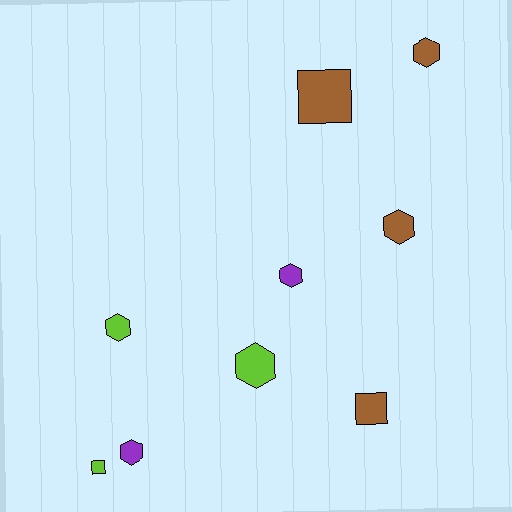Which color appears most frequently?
Brown, with 4 objects.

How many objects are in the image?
There are 9 objects.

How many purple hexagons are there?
There are 2 purple hexagons.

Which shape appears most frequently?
Hexagon, with 6 objects.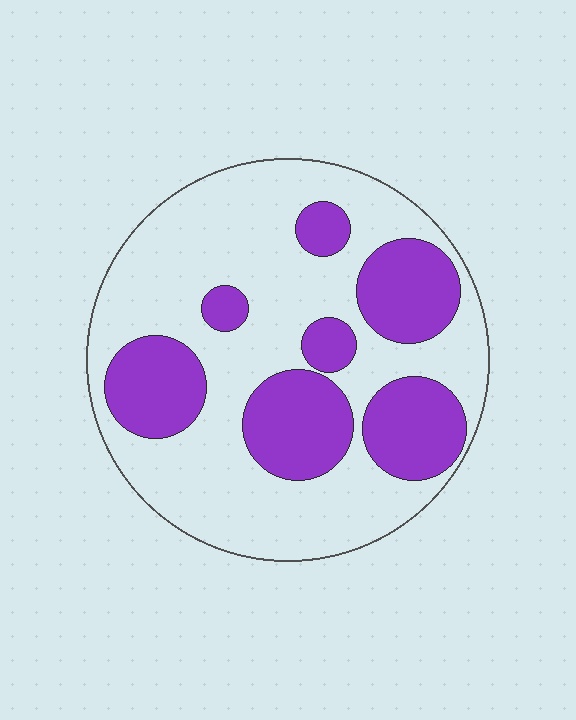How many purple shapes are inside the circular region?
7.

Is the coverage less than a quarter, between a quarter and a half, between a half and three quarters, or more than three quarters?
Between a quarter and a half.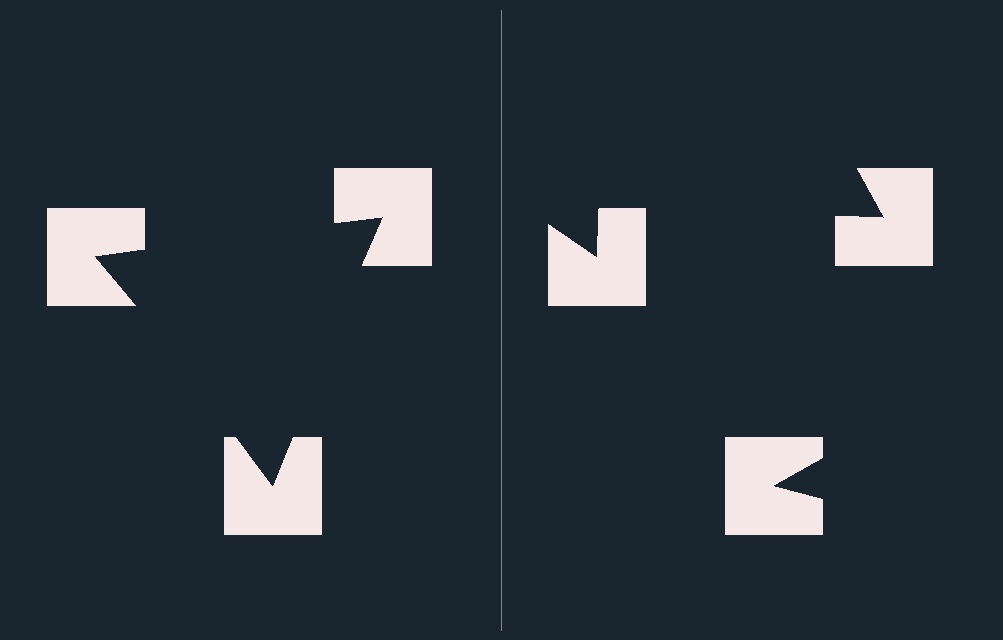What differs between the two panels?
The notched squares are positioned identically on both sides; only the wedge orientations differ. On the left they align to a triangle; on the right they are misaligned.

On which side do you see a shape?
An illusory triangle appears on the left side. On the right side the wedge cuts are rotated, so no coherent shape forms.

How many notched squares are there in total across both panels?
6 — 3 on each side.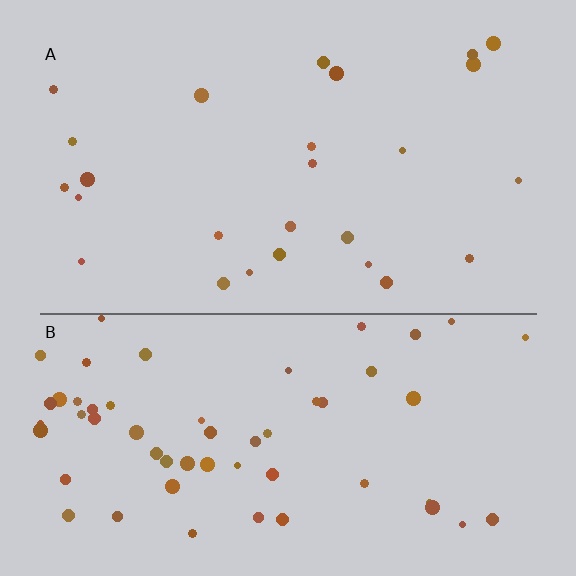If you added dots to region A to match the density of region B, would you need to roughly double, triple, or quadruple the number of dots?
Approximately double.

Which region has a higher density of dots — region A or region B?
B (the bottom).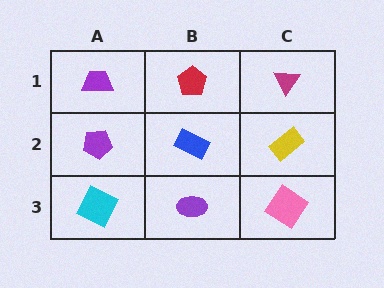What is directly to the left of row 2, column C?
A blue rectangle.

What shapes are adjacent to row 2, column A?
A purple trapezoid (row 1, column A), a cyan square (row 3, column A), a blue rectangle (row 2, column B).